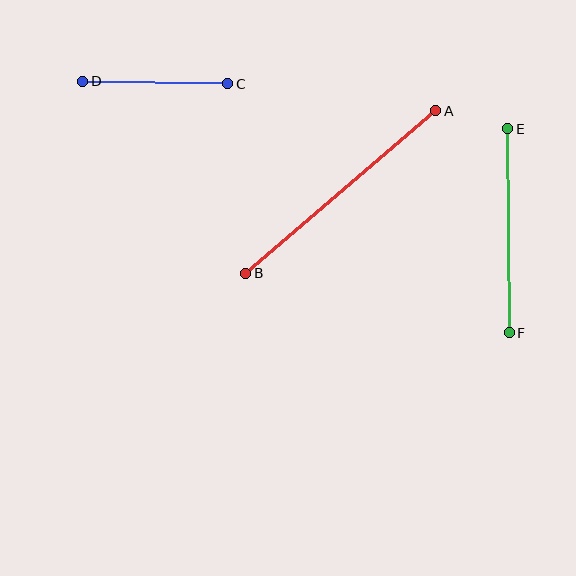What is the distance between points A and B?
The distance is approximately 250 pixels.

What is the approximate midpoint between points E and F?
The midpoint is at approximately (509, 231) pixels.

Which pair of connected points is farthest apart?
Points A and B are farthest apart.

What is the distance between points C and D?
The distance is approximately 145 pixels.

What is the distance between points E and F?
The distance is approximately 204 pixels.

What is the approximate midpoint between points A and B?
The midpoint is at approximately (341, 192) pixels.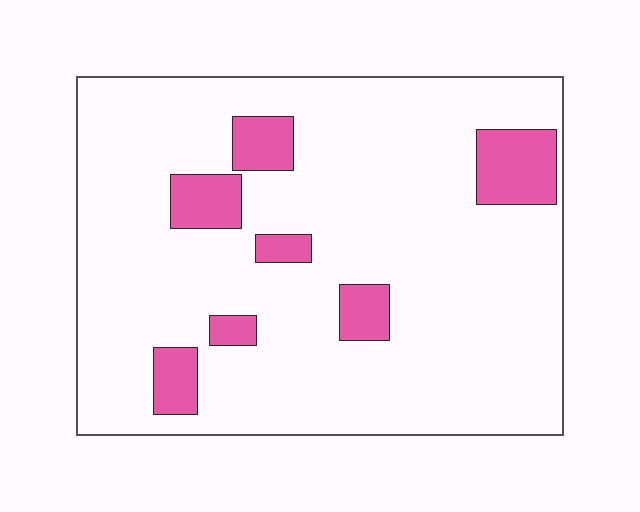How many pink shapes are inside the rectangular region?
7.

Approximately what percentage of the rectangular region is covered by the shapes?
Approximately 15%.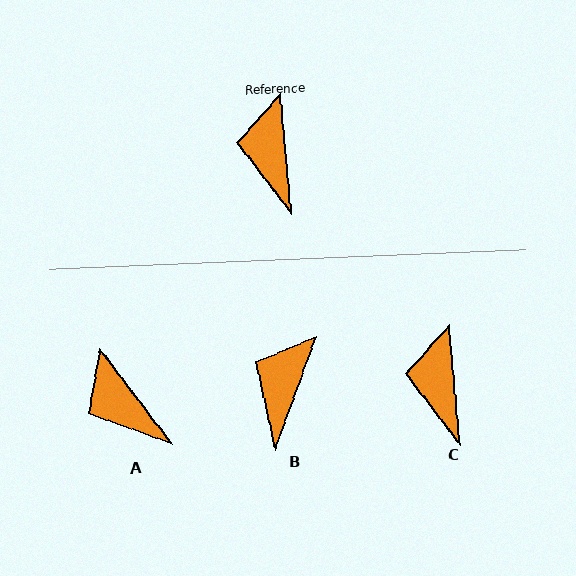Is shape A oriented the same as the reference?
No, it is off by about 32 degrees.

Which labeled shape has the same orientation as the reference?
C.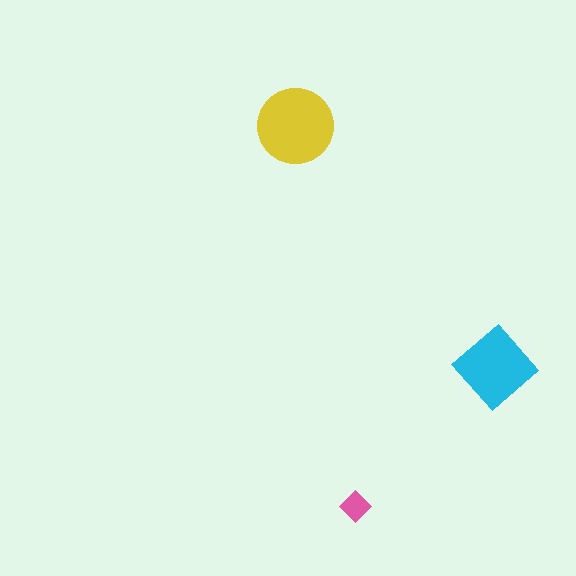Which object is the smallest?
The pink diamond.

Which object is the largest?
The yellow circle.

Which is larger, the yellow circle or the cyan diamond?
The yellow circle.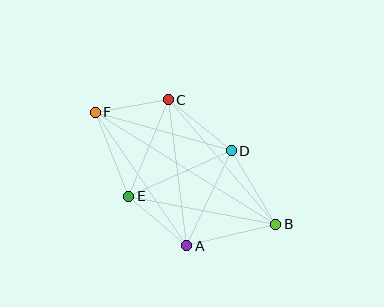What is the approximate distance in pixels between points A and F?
The distance between A and F is approximately 162 pixels.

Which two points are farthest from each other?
Points B and F are farthest from each other.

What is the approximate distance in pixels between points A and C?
The distance between A and C is approximately 147 pixels.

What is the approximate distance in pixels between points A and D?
The distance between A and D is approximately 105 pixels.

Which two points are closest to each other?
Points C and F are closest to each other.